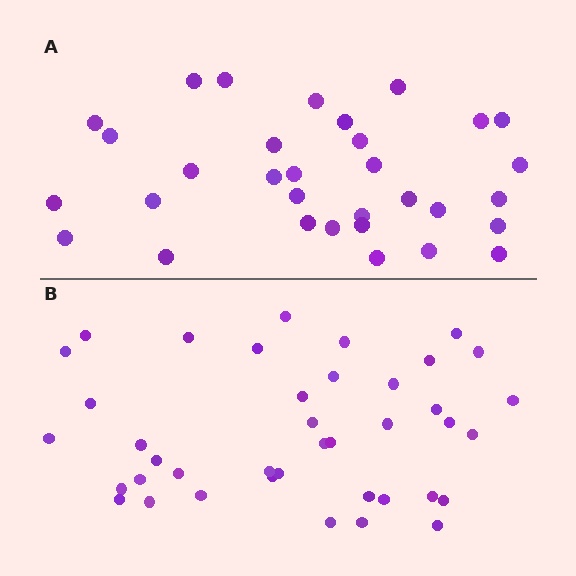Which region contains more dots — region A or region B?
Region B (the bottom region) has more dots.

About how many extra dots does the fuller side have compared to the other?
Region B has roughly 8 or so more dots than region A.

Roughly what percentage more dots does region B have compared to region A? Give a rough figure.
About 25% more.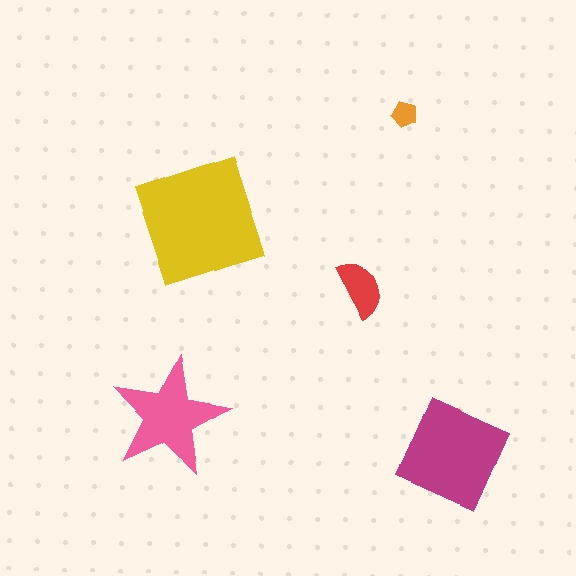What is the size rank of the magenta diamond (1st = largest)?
2nd.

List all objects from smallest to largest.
The orange pentagon, the red semicircle, the pink star, the magenta diamond, the yellow square.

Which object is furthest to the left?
The pink star is leftmost.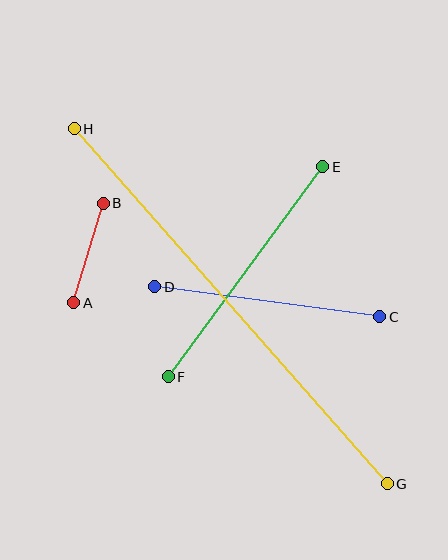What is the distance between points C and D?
The distance is approximately 227 pixels.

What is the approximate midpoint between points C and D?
The midpoint is at approximately (267, 302) pixels.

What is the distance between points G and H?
The distance is approximately 473 pixels.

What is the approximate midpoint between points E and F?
The midpoint is at approximately (246, 272) pixels.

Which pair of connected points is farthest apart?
Points G and H are farthest apart.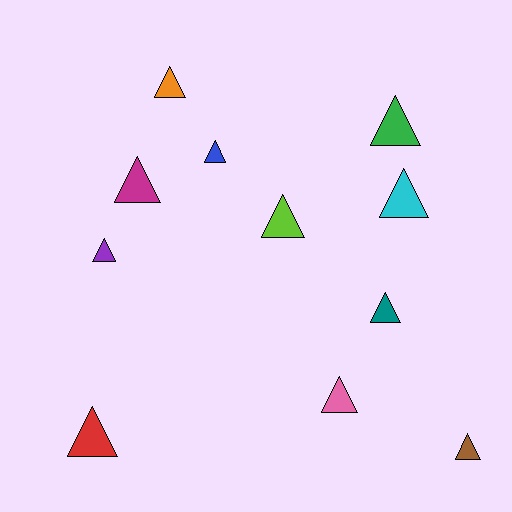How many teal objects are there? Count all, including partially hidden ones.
There is 1 teal object.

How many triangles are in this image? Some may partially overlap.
There are 11 triangles.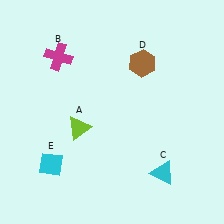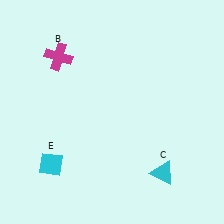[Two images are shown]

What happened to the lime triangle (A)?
The lime triangle (A) was removed in Image 2. It was in the bottom-left area of Image 1.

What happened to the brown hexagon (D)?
The brown hexagon (D) was removed in Image 2. It was in the top-right area of Image 1.